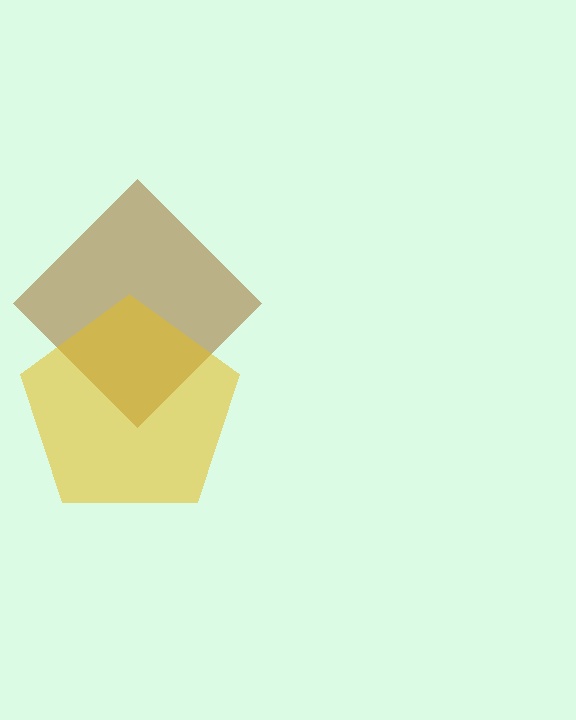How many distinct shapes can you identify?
There are 2 distinct shapes: a brown diamond, a yellow pentagon.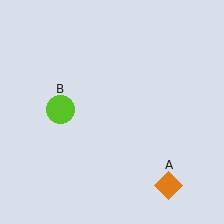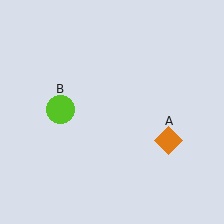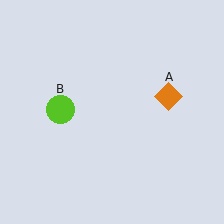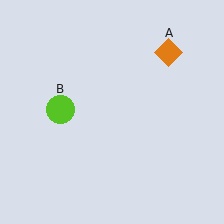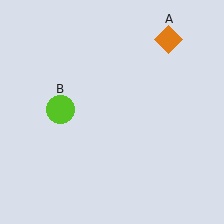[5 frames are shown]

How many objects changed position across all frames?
1 object changed position: orange diamond (object A).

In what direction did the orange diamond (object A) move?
The orange diamond (object A) moved up.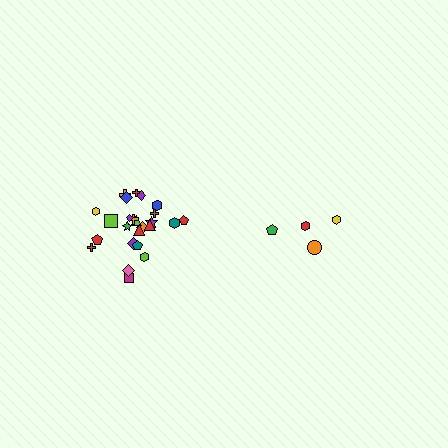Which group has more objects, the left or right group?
The left group.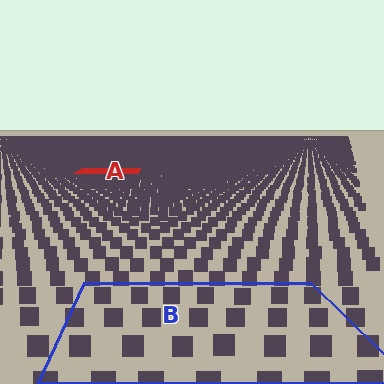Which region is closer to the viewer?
Region B is closer. The texture elements there are larger and more spread out.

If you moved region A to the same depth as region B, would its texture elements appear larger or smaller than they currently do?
They would appear larger. At a closer depth, the same texture elements are projected at a bigger on-screen size.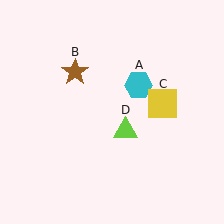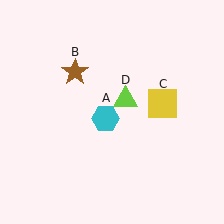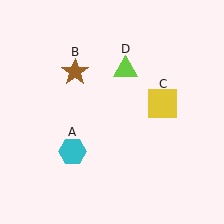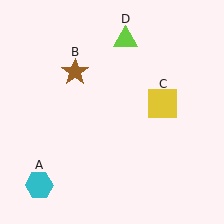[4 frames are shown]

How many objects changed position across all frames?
2 objects changed position: cyan hexagon (object A), lime triangle (object D).